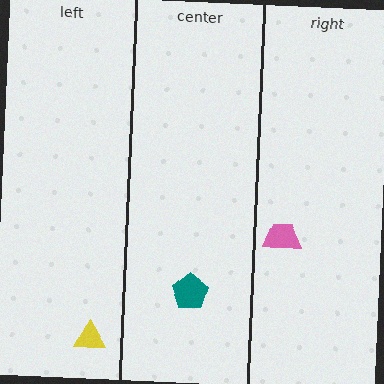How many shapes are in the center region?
1.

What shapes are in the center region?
The teal pentagon.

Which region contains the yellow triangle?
The left region.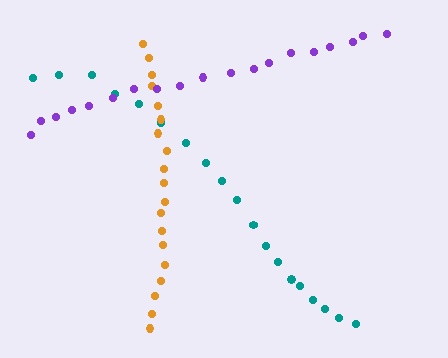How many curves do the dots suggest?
There are 3 distinct paths.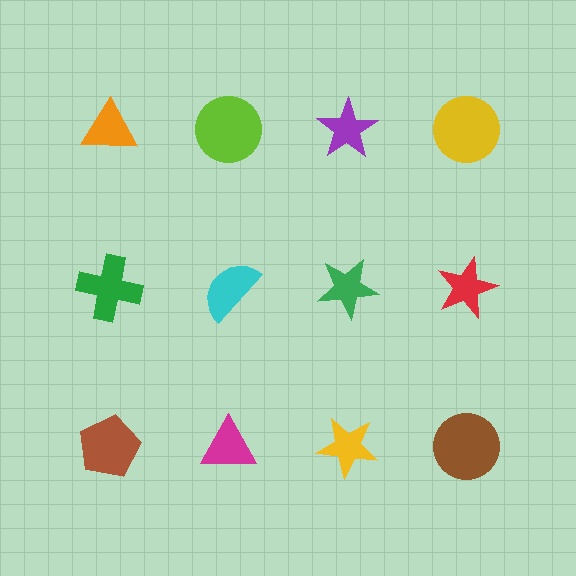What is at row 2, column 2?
A cyan semicircle.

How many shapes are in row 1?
4 shapes.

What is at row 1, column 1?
An orange triangle.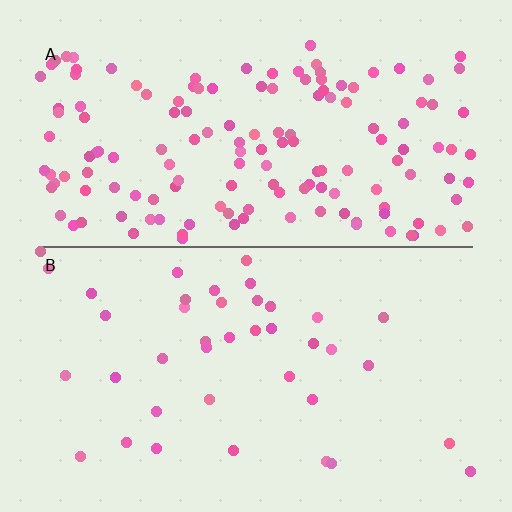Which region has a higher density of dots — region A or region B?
A (the top).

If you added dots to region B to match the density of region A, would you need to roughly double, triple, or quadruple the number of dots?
Approximately quadruple.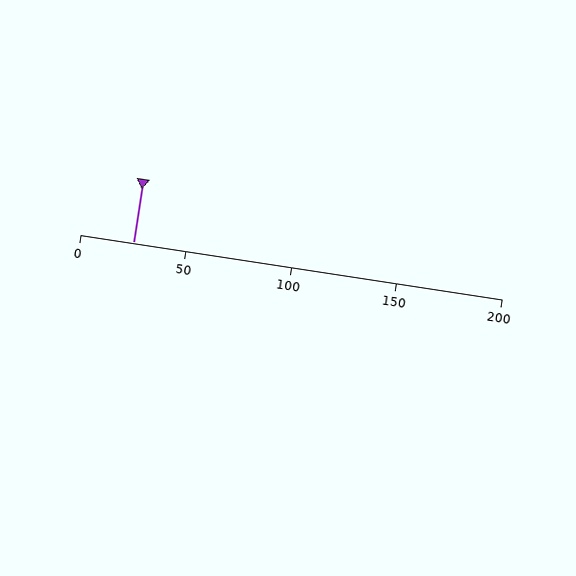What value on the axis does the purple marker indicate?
The marker indicates approximately 25.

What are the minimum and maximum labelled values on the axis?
The axis runs from 0 to 200.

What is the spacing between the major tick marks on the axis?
The major ticks are spaced 50 apart.